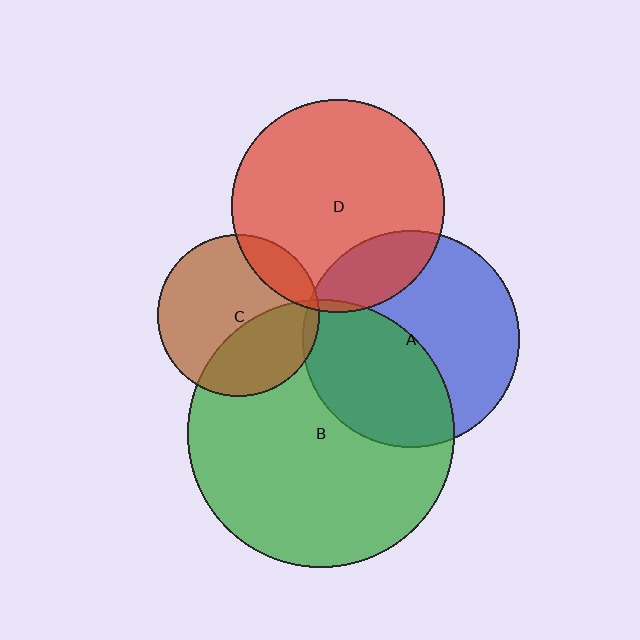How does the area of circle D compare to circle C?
Approximately 1.7 times.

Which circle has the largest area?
Circle B (green).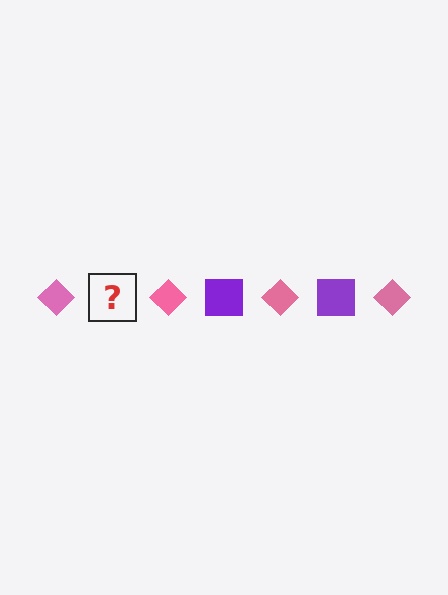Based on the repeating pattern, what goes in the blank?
The blank should be a purple square.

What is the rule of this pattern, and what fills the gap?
The rule is that the pattern alternates between pink diamond and purple square. The gap should be filled with a purple square.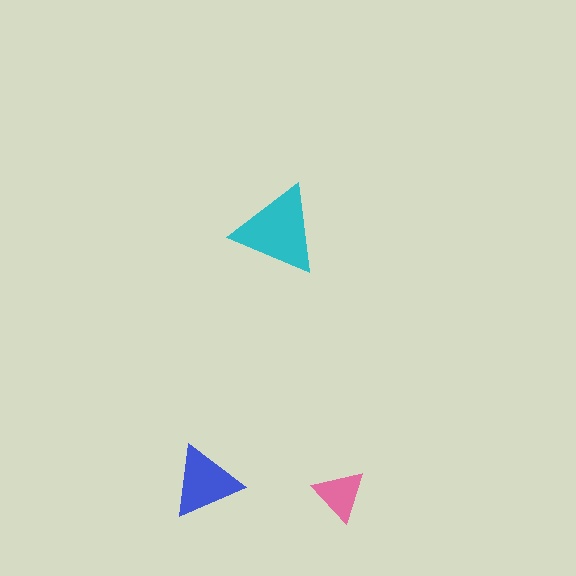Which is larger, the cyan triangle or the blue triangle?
The cyan one.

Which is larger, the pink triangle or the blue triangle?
The blue one.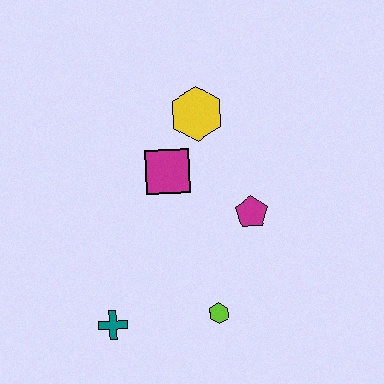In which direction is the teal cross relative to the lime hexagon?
The teal cross is to the left of the lime hexagon.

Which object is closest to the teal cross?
The lime hexagon is closest to the teal cross.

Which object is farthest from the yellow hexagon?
The teal cross is farthest from the yellow hexagon.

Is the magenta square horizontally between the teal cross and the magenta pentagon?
Yes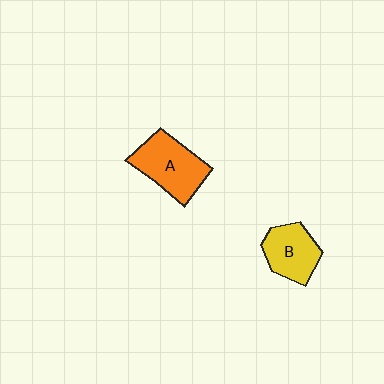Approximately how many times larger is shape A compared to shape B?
Approximately 1.3 times.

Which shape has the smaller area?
Shape B (yellow).